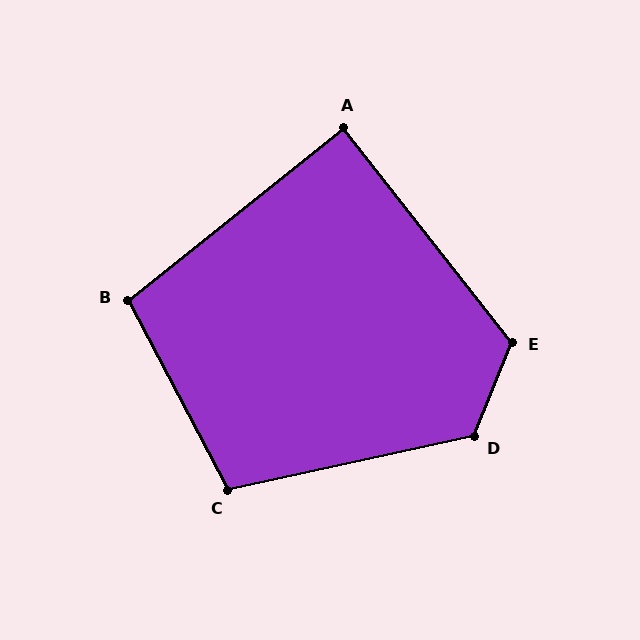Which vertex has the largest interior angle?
D, at approximately 124 degrees.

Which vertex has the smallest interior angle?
A, at approximately 90 degrees.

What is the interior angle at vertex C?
Approximately 106 degrees (obtuse).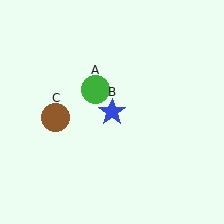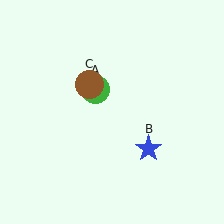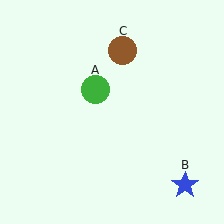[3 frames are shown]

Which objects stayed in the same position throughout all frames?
Green circle (object A) remained stationary.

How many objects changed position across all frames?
2 objects changed position: blue star (object B), brown circle (object C).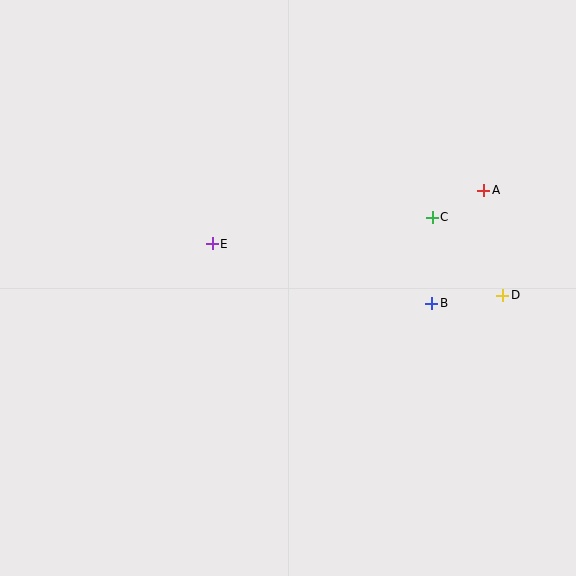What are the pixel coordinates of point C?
Point C is at (432, 217).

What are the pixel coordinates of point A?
Point A is at (483, 190).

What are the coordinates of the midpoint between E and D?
The midpoint between E and D is at (357, 270).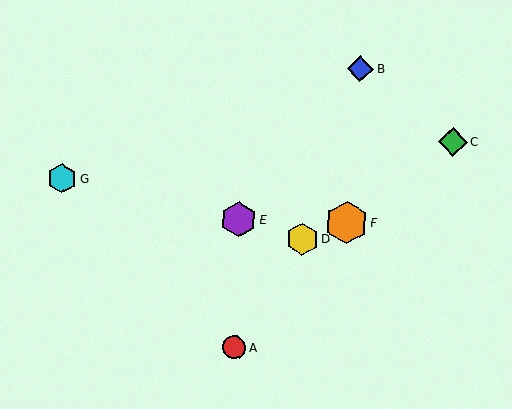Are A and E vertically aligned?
Yes, both are at x≈234.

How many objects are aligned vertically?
2 objects (A, E) are aligned vertically.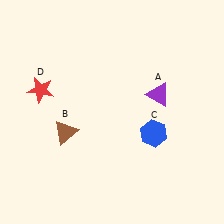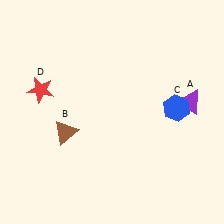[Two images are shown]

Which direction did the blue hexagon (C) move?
The blue hexagon (C) moved up.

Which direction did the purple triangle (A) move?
The purple triangle (A) moved right.